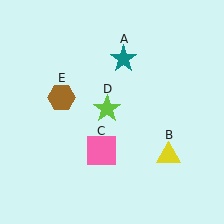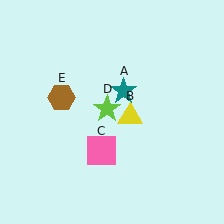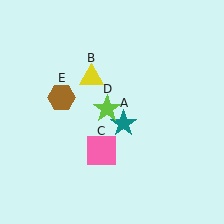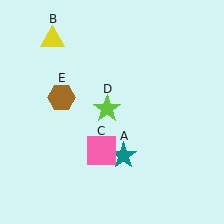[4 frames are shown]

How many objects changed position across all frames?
2 objects changed position: teal star (object A), yellow triangle (object B).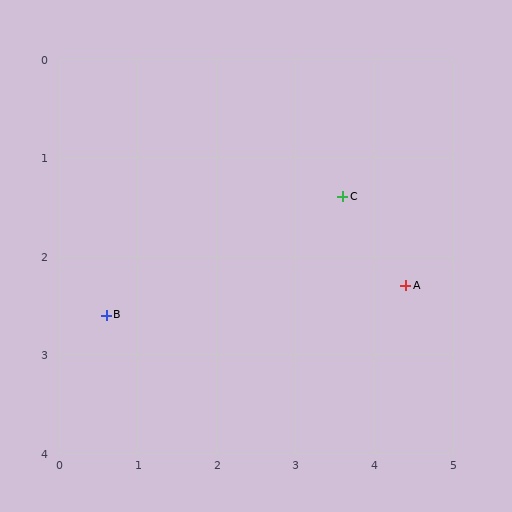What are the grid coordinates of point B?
Point B is at approximately (0.6, 2.6).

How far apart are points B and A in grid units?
Points B and A are about 3.8 grid units apart.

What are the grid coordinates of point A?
Point A is at approximately (4.4, 2.3).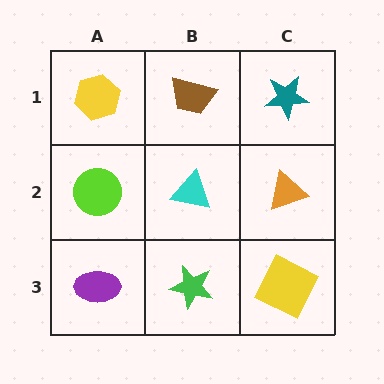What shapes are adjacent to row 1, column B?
A cyan triangle (row 2, column B), a yellow hexagon (row 1, column A), a teal star (row 1, column C).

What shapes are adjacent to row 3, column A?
A lime circle (row 2, column A), a green star (row 3, column B).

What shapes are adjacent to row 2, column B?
A brown trapezoid (row 1, column B), a green star (row 3, column B), a lime circle (row 2, column A), an orange triangle (row 2, column C).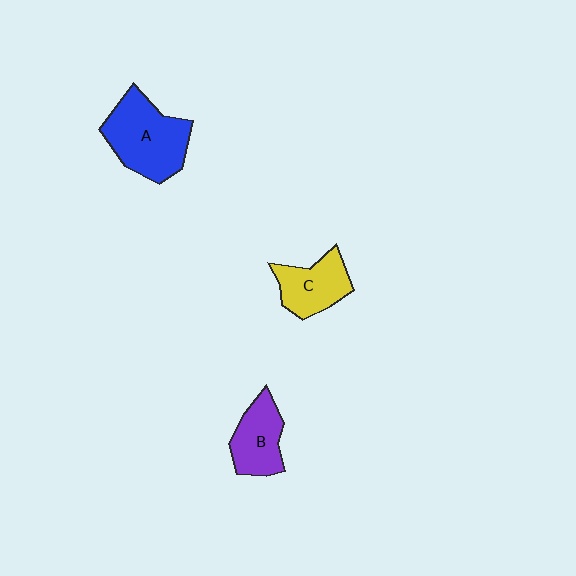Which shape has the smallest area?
Shape B (purple).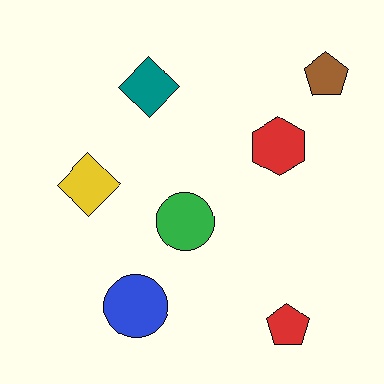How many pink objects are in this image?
There are no pink objects.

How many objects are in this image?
There are 7 objects.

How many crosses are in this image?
There are no crosses.